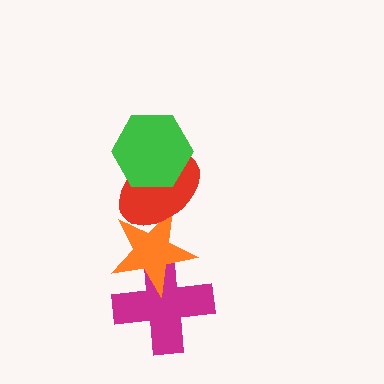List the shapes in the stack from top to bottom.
From top to bottom: the green hexagon, the red ellipse, the orange star, the magenta cross.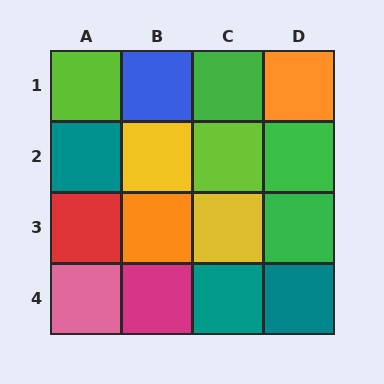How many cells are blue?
1 cell is blue.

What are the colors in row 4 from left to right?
Pink, magenta, teal, teal.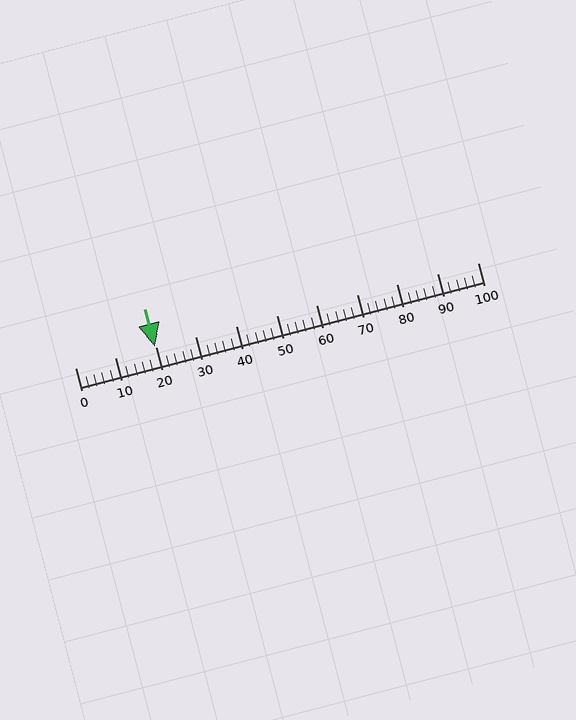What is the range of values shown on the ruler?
The ruler shows values from 0 to 100.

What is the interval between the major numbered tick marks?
The major tick marks are spaced 10 units apart.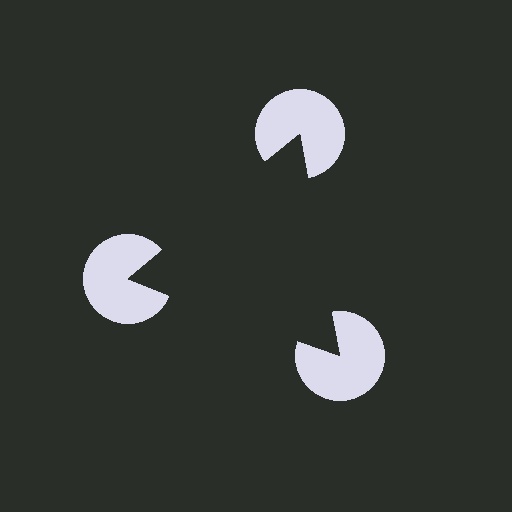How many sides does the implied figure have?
3 sides.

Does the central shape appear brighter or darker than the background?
It typically appears slightly darker than the background, even though no actual brightness change is drawn.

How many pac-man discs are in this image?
There are 3 — one at each vertex of the illusory triangle.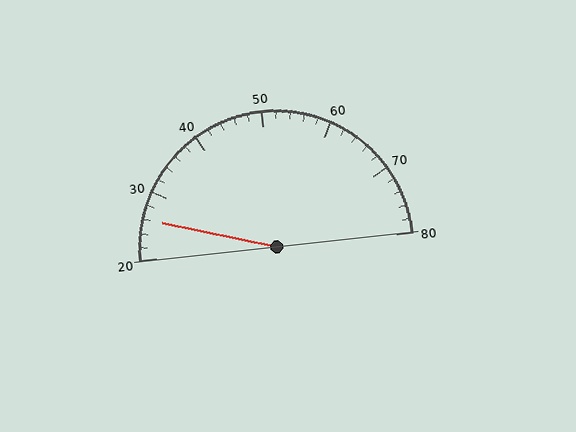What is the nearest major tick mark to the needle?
The nearest major tick mark is 30.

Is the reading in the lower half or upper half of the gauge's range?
The reading is in the lower half of the range (20 to 80).